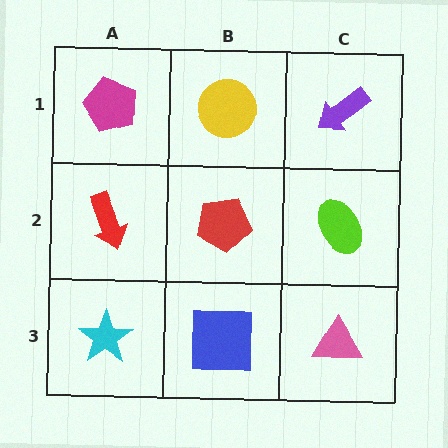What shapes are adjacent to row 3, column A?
A red arrow (row 2, column A), a blue square (row 3, column B).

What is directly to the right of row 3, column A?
A blue square.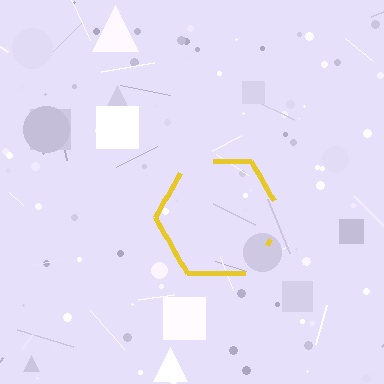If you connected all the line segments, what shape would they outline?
They would outline a hexagon.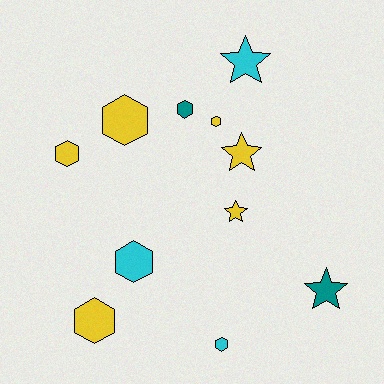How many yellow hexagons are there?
There are 4 yellow hexagons.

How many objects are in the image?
There are 11 objects.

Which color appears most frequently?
Yellow, with 6 objects.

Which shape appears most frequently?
Hexagon, with 7 objects.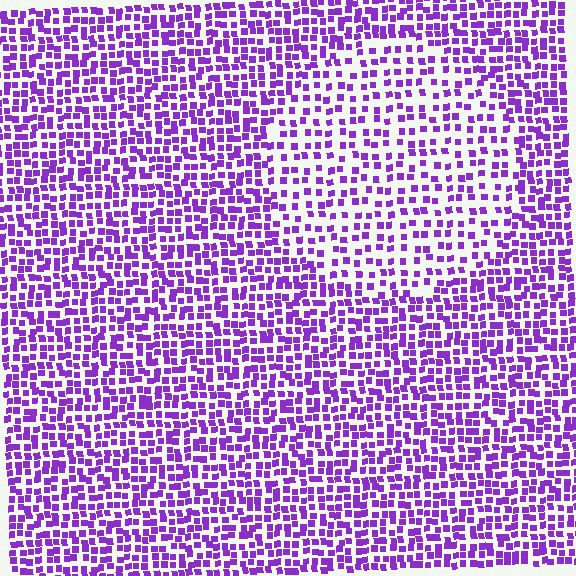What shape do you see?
I see a circle.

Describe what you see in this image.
The image contains small purple elements arranged at two different densities. A circle-shaped region is visible where the elements are less densely packed than the surrounding area.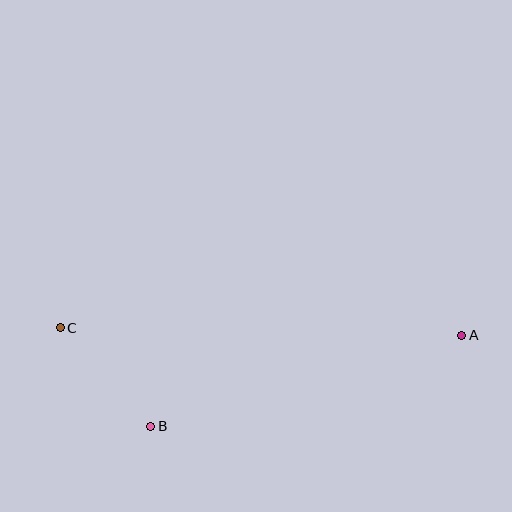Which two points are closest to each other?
Points B and C are closest to each other.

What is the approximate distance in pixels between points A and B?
The distance between A and B is approximately 324 pixels.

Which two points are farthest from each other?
Points A and C are farthest from each other.